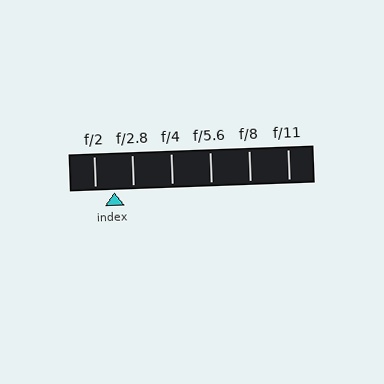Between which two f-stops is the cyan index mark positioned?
The index mark is between f/2 and f/2.8.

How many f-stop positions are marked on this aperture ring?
There are 6 f-stop positions marked.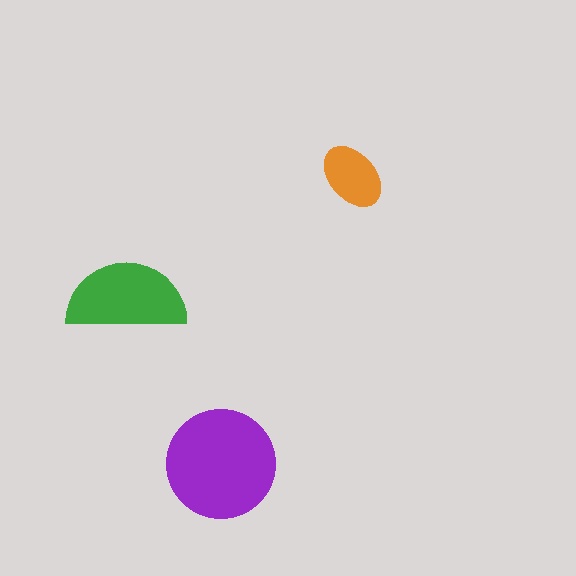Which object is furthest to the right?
The orange ellipse is rightmost.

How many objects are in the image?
There are 3 objects in the image.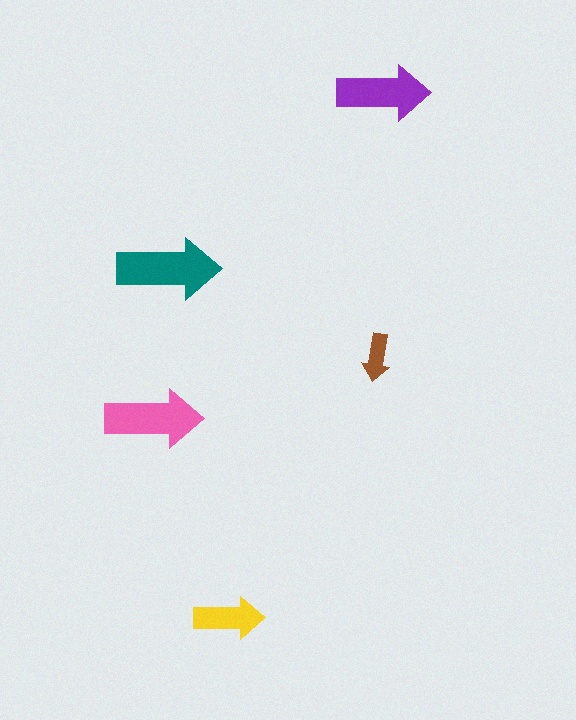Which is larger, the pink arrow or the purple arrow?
The pink one.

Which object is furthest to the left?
The pink arrow is leftmost.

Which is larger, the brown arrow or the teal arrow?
The teal one.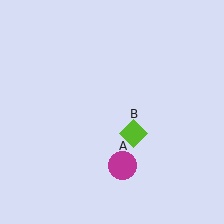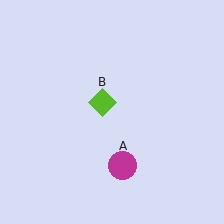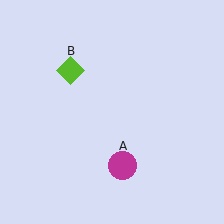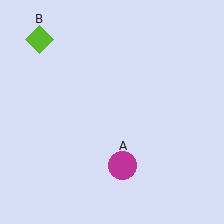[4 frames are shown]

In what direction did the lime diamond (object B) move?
The lime diamond (object B) moved up and to the left.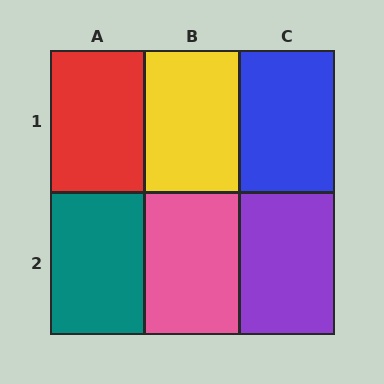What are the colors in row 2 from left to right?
Teal, pink, purple.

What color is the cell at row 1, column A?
Red.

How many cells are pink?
1 cell is pink.